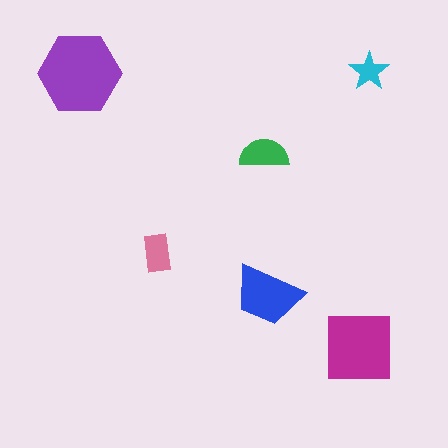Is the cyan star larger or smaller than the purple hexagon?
Smaller.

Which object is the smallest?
The cyan star.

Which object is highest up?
The cyan star is topmost.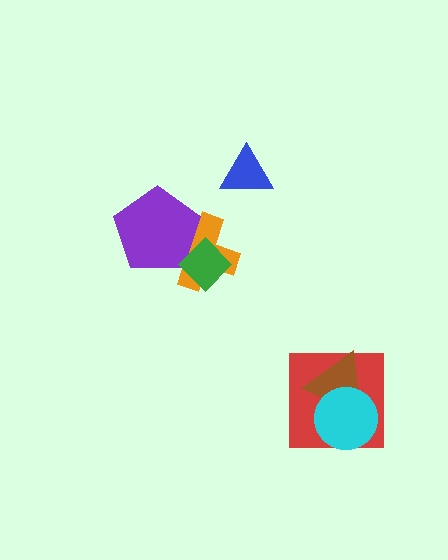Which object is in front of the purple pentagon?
The green diamond is in front of the purple pentagon.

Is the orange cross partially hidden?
Yes, it is partially covered by another shape.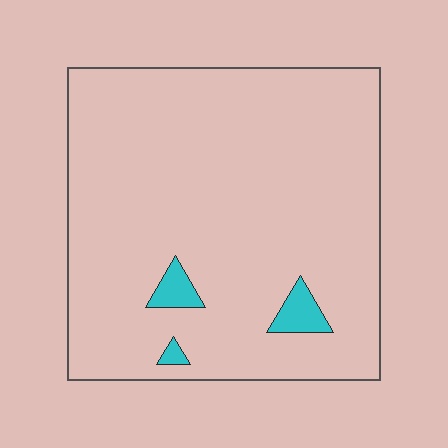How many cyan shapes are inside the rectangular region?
3.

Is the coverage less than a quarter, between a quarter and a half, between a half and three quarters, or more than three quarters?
Less than a quarter.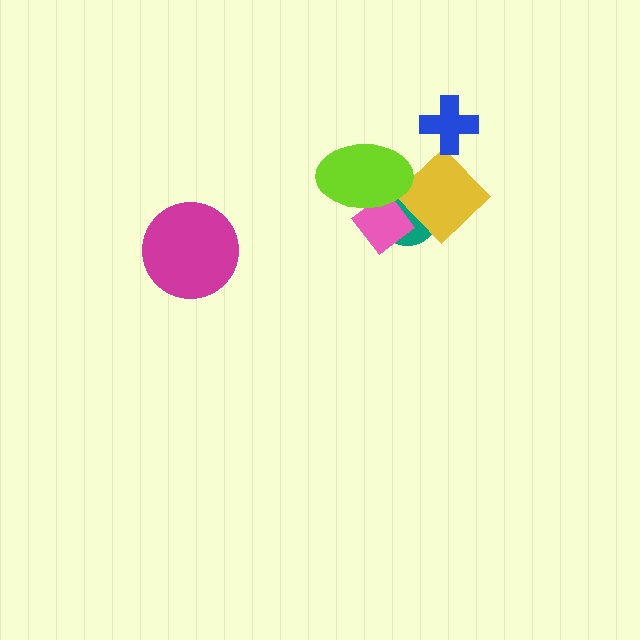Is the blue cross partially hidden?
No, no other shape covers it.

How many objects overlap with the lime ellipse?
2 objects overlap with the lime ellipse.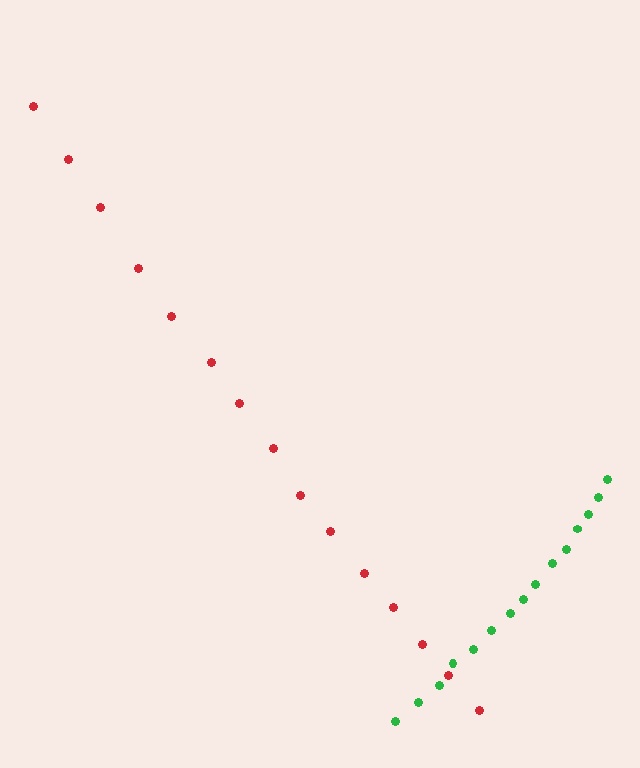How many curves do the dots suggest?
There are 2 distinct paths.